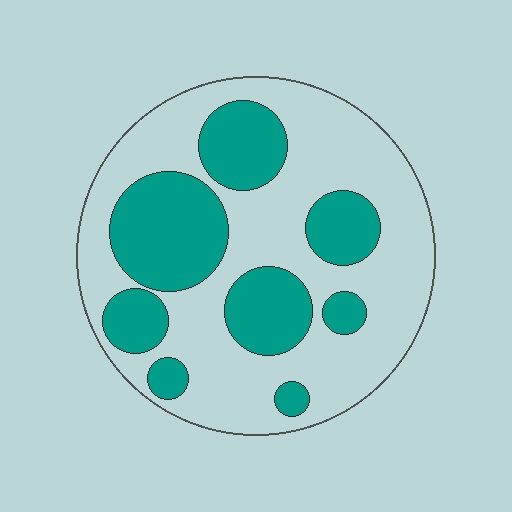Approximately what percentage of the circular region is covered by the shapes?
Approximately 35%.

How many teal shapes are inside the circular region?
8.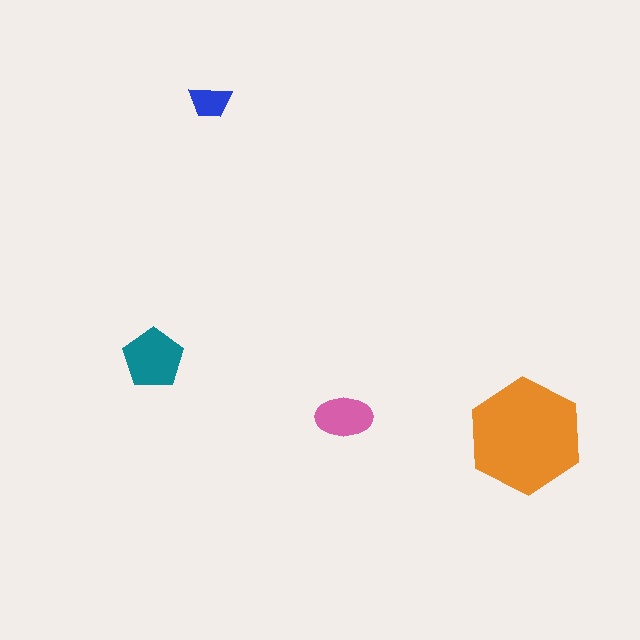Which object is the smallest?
The blue trapezoid.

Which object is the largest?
The orange hexagon.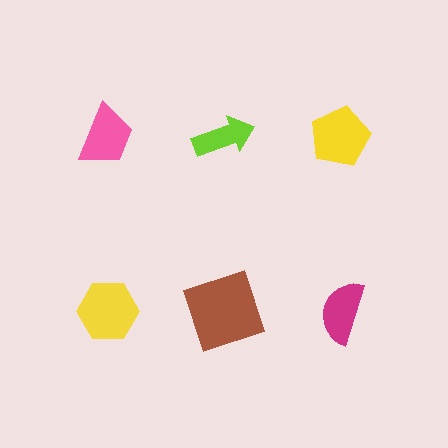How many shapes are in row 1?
3 shapes.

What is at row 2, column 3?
A magenta semicircle.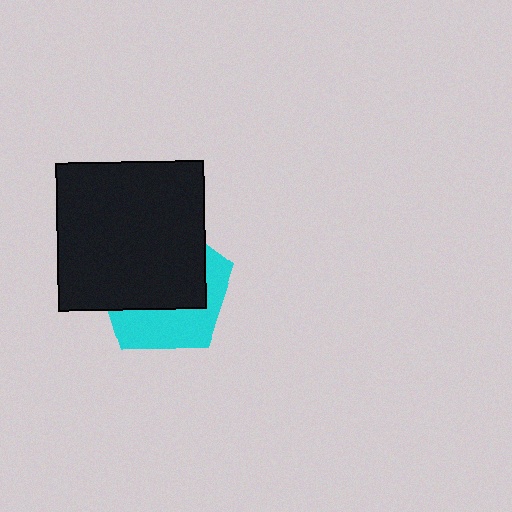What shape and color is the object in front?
The object in front is a black square.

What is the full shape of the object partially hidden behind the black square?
The partially hidden object is a cyan pentagon.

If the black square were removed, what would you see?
You would see the complete cyan pentagon.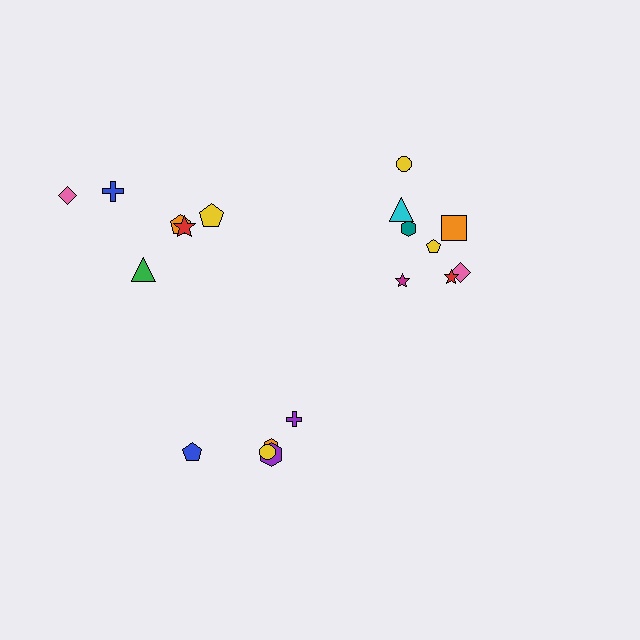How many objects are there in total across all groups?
There are 20 objects.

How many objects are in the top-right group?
There are 8 objects.